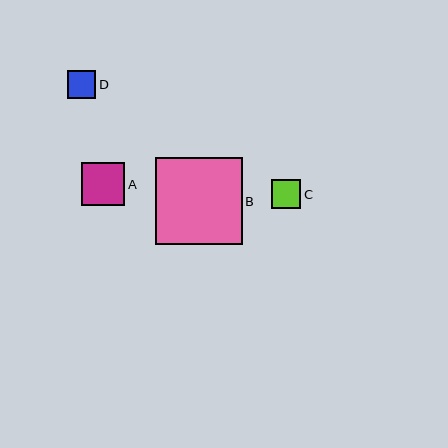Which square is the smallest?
Square D is the smallest with a size of approximately 28 pixels.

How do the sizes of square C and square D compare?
Square C and square D are approximately the same size.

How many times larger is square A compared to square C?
Square A is approximately 1.5 times the size of square C.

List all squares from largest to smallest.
From largest to smallest: B, A, C, D.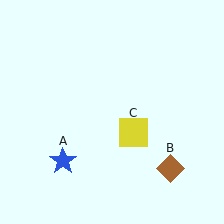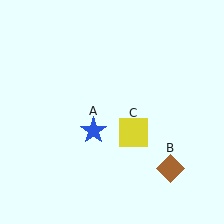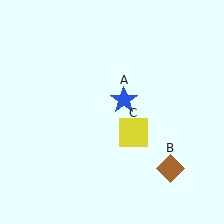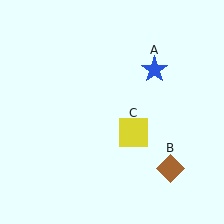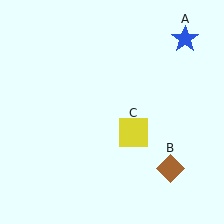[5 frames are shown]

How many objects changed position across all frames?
1 object changed position: blue star (object A).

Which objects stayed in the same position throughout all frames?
Brown diamond (object B) and yellow square (object C) remained stationary.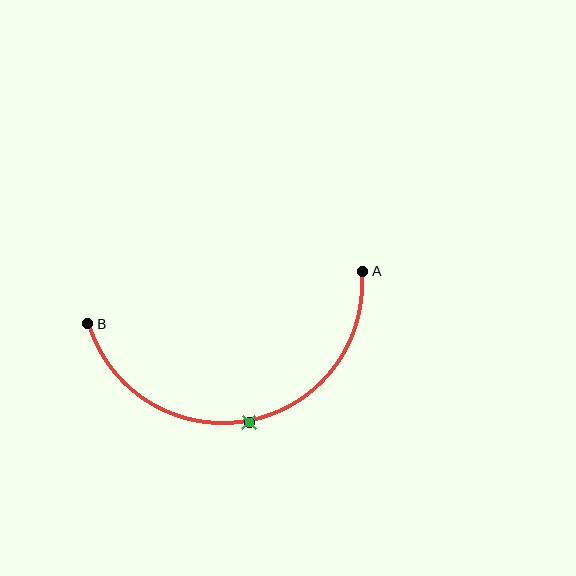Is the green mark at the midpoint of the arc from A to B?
Yes. The green mark lies on the arc at equal arc-length from both A and B — it is the arc midpoint.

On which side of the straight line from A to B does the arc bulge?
The arc bulges below the straight line connecting A and B.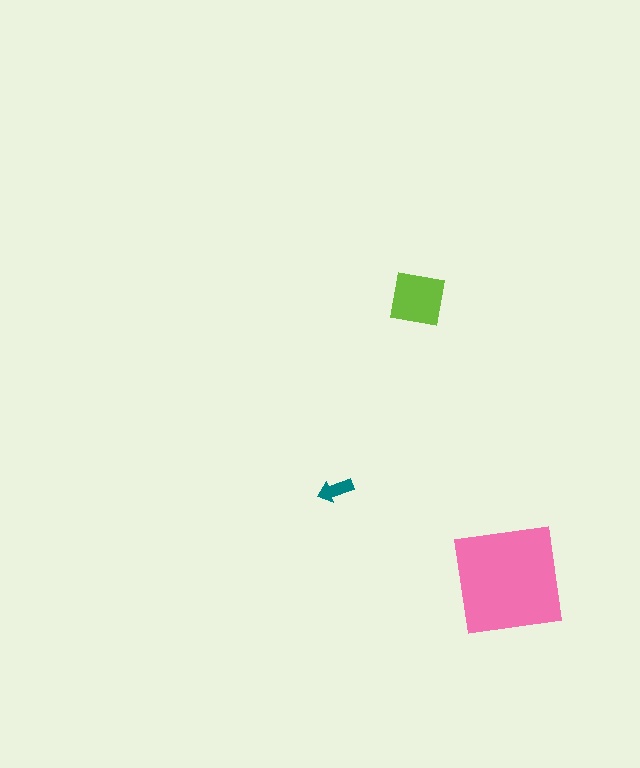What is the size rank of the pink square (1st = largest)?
1st.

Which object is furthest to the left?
The teal arrow is leftmost.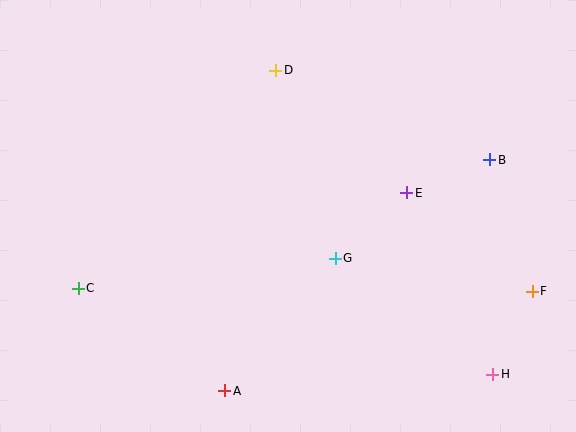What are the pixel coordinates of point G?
Point G is at (335, 258).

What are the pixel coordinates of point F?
Point F is at (532, 291).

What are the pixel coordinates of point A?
Point A is at (225, 391).